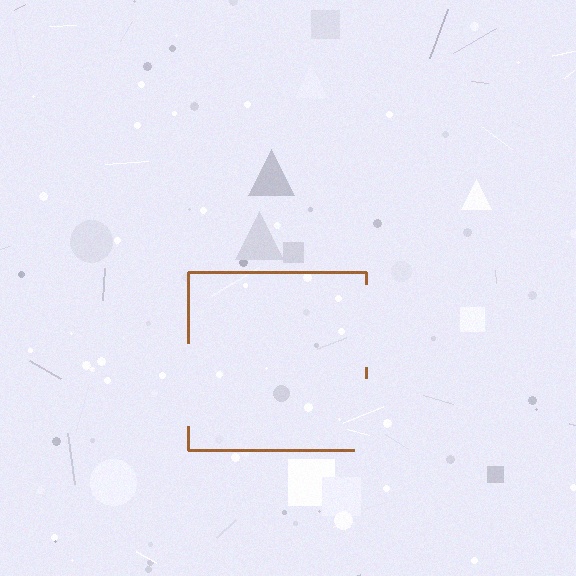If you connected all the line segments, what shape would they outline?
They would outline a square.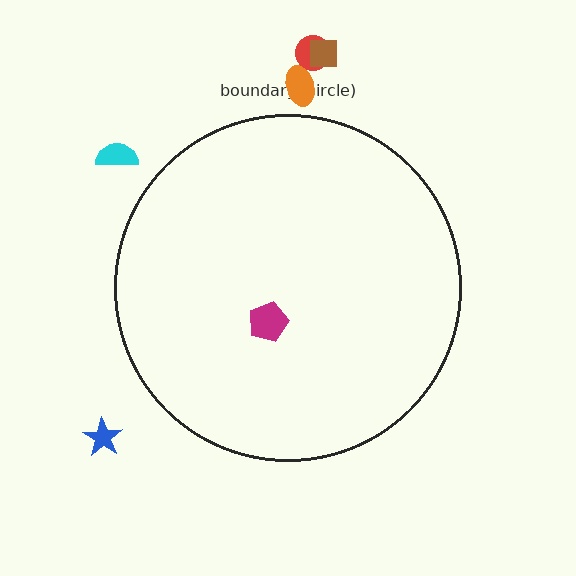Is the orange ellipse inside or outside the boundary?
Outside.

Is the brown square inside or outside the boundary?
Outside.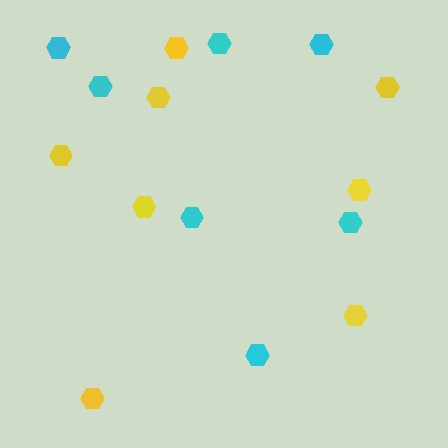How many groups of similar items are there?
There are 2 groups: one group of yellow hexagons (8) and one group of cyan hexagons (7).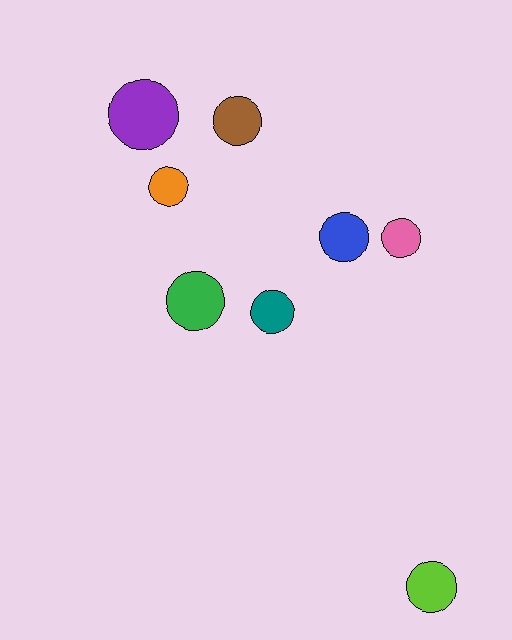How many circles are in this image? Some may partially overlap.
There are 8 circles.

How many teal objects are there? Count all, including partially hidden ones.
There is 1 teal object.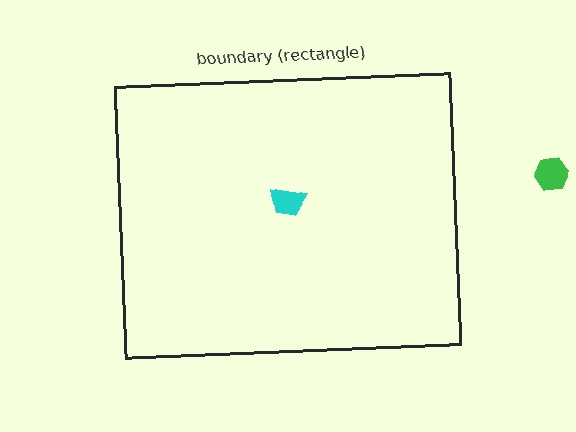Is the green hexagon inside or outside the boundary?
Outside.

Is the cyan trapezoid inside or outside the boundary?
Inside.